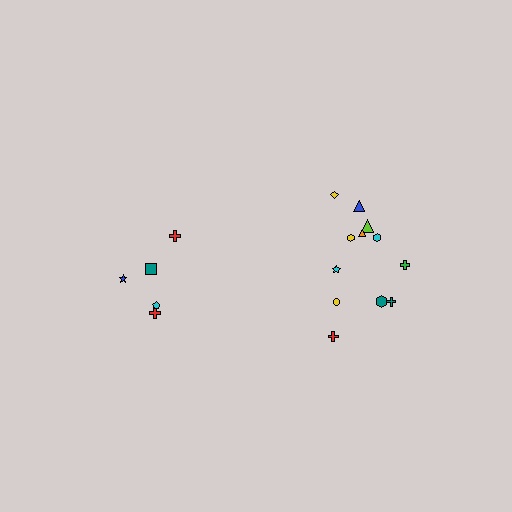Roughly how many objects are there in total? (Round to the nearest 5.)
Roughly 15 objects in total.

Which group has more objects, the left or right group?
The right group.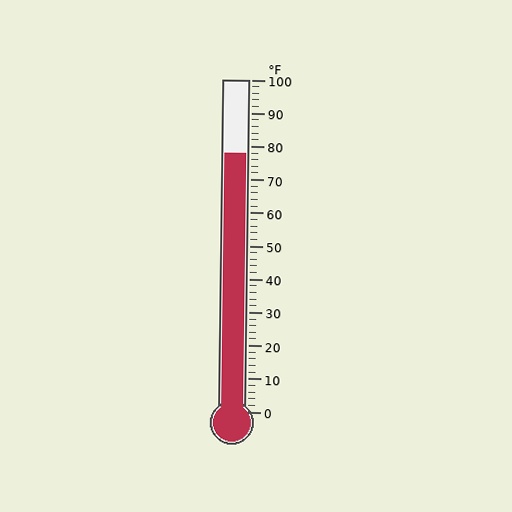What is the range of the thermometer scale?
The thermometer scale ranges from 0°F to 100°F.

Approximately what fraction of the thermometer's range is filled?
The thermometer is filled to approximately 80% of its range.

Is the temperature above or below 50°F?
The temperature is above 50°F.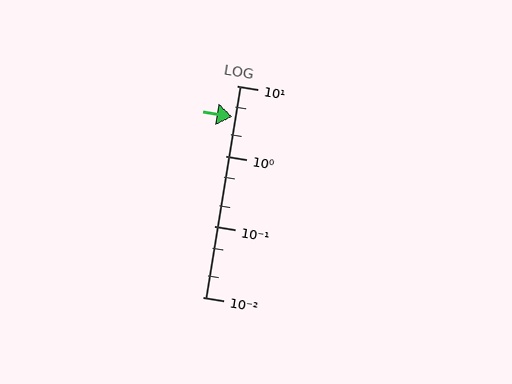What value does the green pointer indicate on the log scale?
The pointer indicates approximately 3.6.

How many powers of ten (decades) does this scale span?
The scale spans 3 decades, from 0.01 to 10.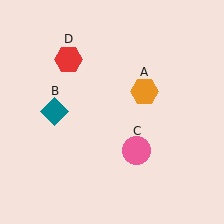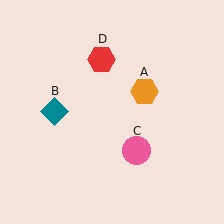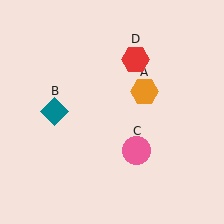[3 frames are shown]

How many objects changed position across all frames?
1 object changed position: red hexagon (object D).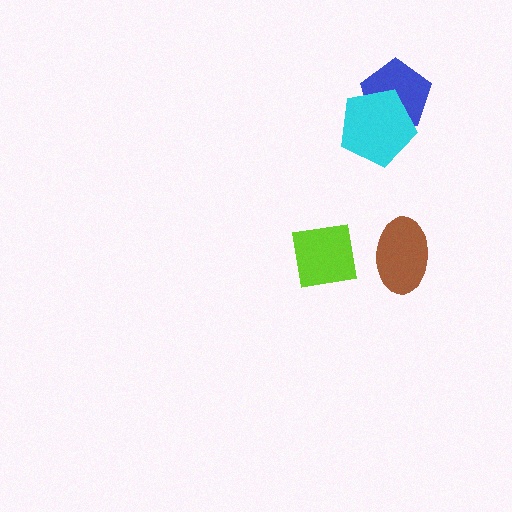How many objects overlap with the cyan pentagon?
1 object overlaps with the cyan pentagon.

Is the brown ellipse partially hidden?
No, no other shape covers it.